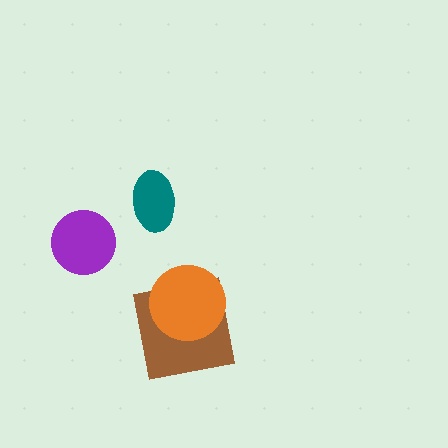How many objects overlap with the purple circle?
0 objects overlap with the purple circle.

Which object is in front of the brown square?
The orange circle is in front of the brown square.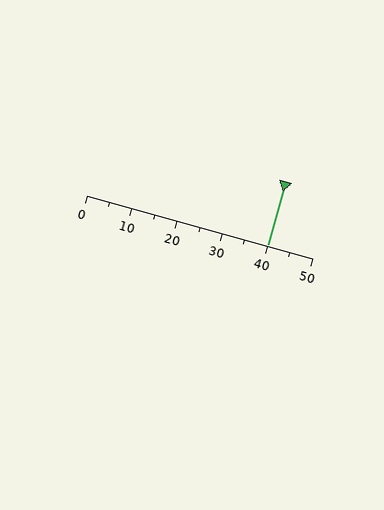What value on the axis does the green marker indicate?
The marker indicates approximately 40.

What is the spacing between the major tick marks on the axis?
The major ticks are spaced 10 apart.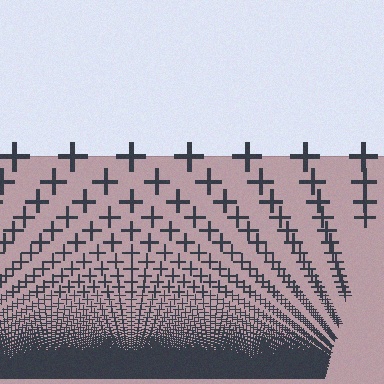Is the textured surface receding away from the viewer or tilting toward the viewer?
The surface appears to tilt toward the viewer. Texture elements get larger and sparser toward the top.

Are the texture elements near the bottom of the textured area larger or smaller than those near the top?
Smaller. The gradient is inverted — elements near the bottom are smaller and denser.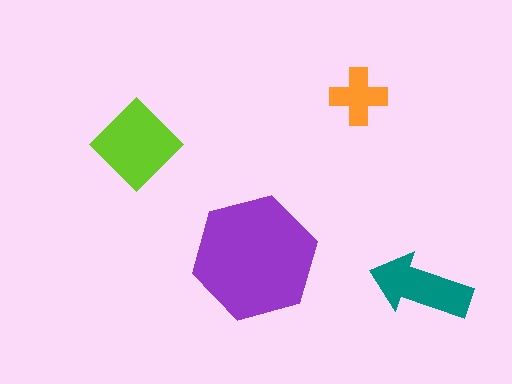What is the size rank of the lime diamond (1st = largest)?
2nd.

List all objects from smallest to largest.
The orange cross, the teal arrow, the lime diamond, the purple hexagon.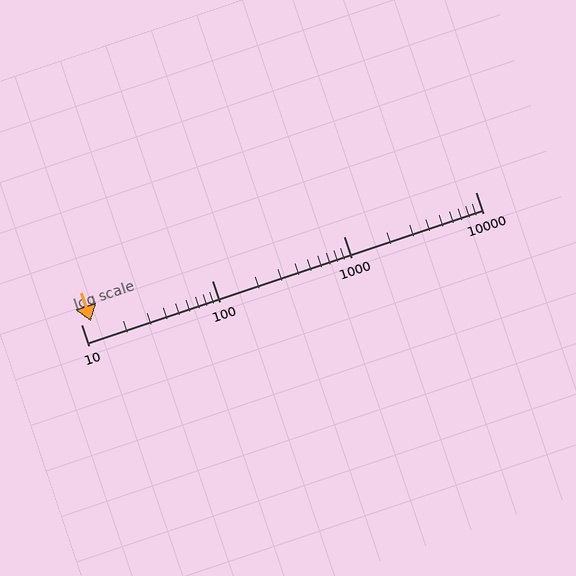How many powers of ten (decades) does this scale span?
The scale spans 3 decades, from 10 to 10000.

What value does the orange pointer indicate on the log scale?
The pointer indicates approximately 12.